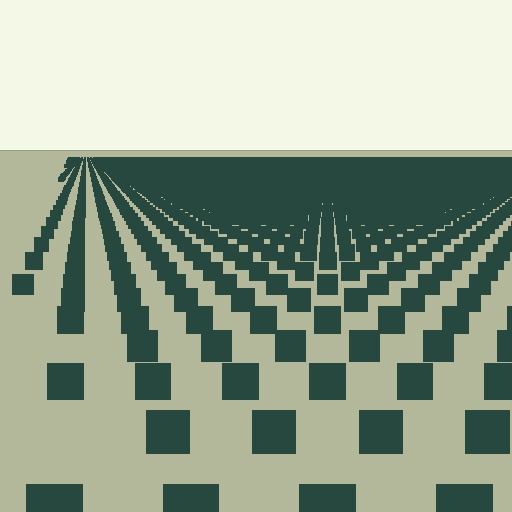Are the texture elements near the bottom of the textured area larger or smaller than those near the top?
Larger. Near the bottom, elements are closer to the viewer and appear at a bigger on-screen size.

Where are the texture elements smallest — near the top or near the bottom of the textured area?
Near the top.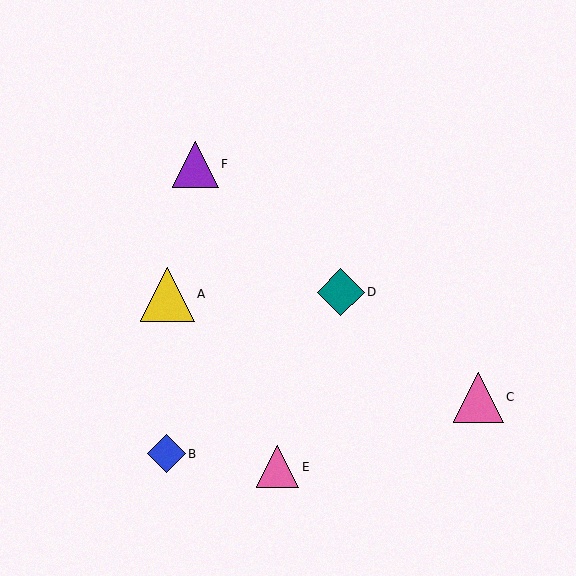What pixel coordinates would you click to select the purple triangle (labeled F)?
Click at (195, 164) to select the purple triangle F.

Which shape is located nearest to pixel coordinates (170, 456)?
The blue diamond (labeled B) at (167, 454) is nearest to that location.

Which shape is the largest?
The yellow triangle (labeled A) is the largest.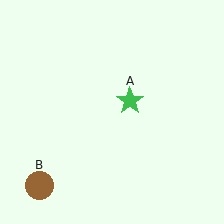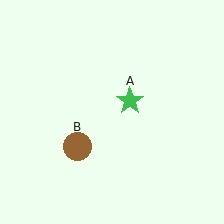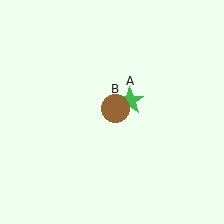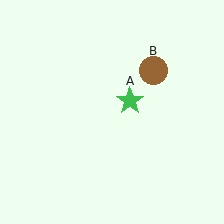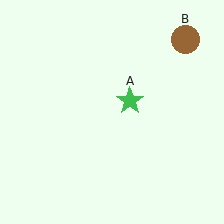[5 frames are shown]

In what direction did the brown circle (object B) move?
The brown circle (object B) moved up and to the right.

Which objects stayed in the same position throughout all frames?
Green star (object A) remained stationary.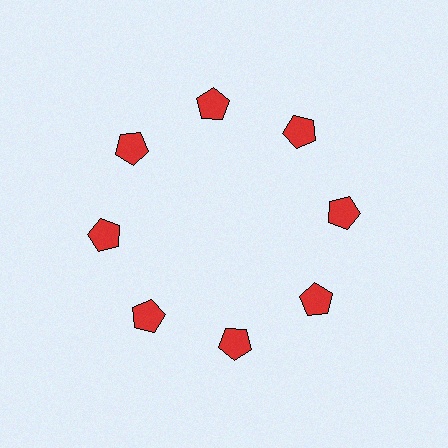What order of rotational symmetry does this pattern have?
This pattern has 8-fold rotational symmetry.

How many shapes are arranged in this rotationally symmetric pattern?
There are 8 shapes, arranged in 8 groups of 1.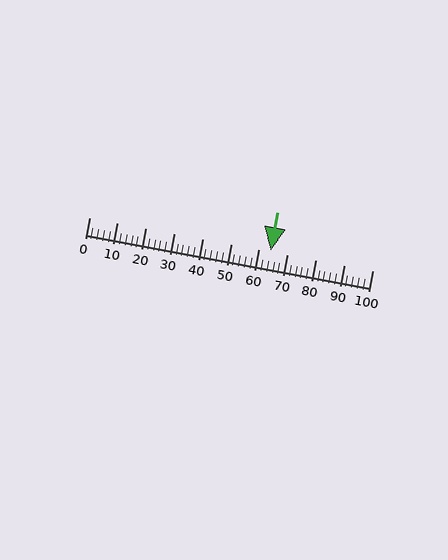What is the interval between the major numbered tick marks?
The major tick marks are spaced 10 units apart.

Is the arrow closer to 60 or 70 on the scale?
The arrow is closer to 60.